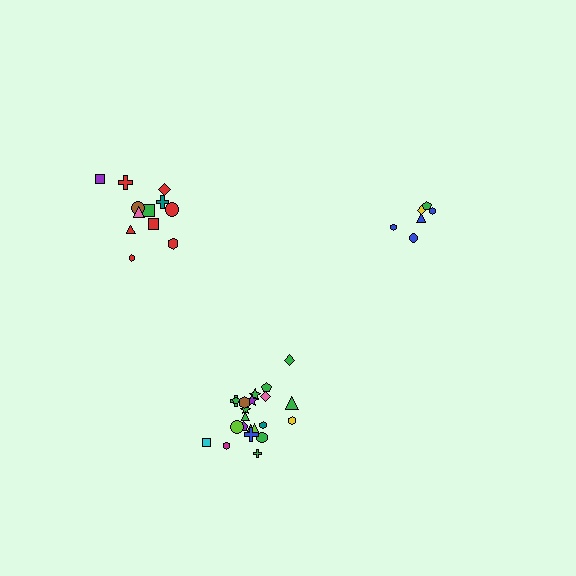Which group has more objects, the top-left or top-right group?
The top-left group.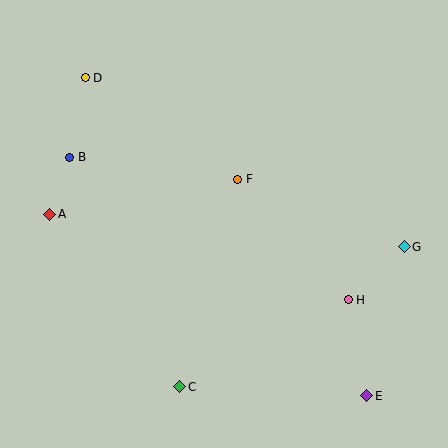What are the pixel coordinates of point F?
Point F is at (238, 179).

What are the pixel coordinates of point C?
Point C is at (180, 387).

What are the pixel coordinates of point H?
Point H is at (348, 300).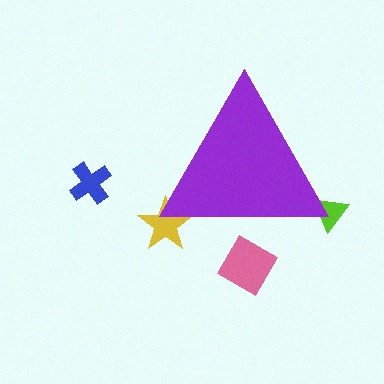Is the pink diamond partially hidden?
Yes, the pink diamond is partially hidden behind the purple triangle.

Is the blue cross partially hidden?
No, the blue cross is fully visible.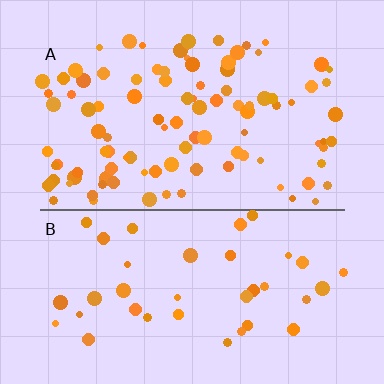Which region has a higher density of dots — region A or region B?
A (the top).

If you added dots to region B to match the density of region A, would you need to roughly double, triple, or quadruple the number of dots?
Approximately triple.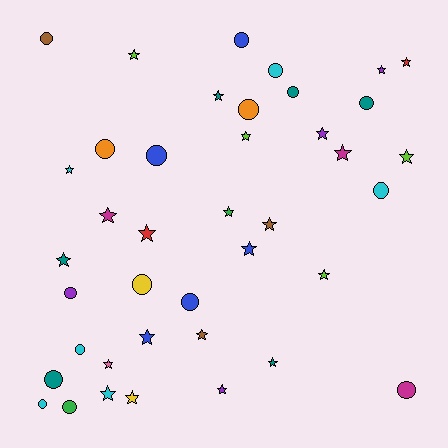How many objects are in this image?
There are 40 objects.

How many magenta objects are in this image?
There are 3 magenta objects.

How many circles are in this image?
There are 17 circles.